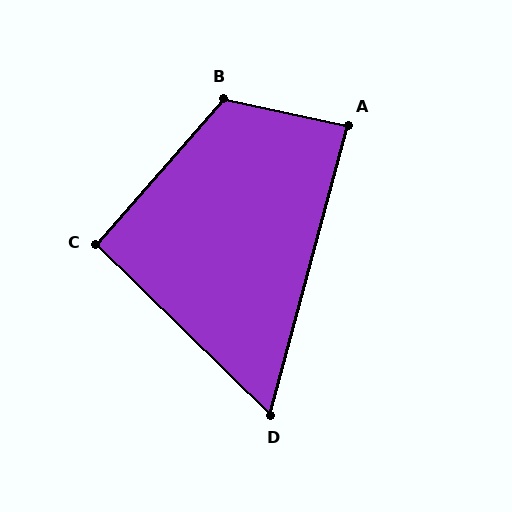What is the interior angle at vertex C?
Approximately 93 degrees (approximately right).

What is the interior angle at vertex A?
Approximately 87 degrees (approximately right).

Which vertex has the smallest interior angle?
D, at approximately 61 degrees.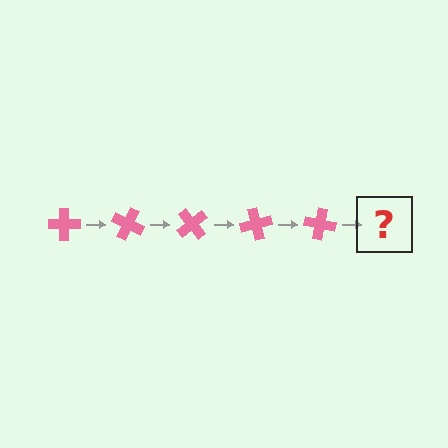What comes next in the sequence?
The next element should be a pink cross rotated 125 degrees.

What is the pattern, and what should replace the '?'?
The pattern is that the cross rotates 25 degrees each step. The '?' should be a pink cross rotated 125 degrees.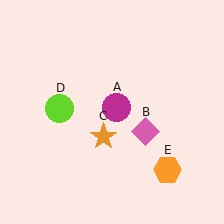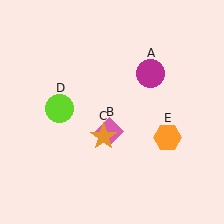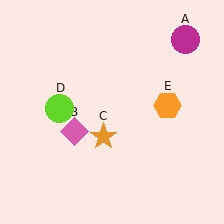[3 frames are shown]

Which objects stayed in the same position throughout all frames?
Orange star (object C) and lime circle (object D) remained stationary.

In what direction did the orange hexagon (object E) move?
The orange hexagon (object E) moved up.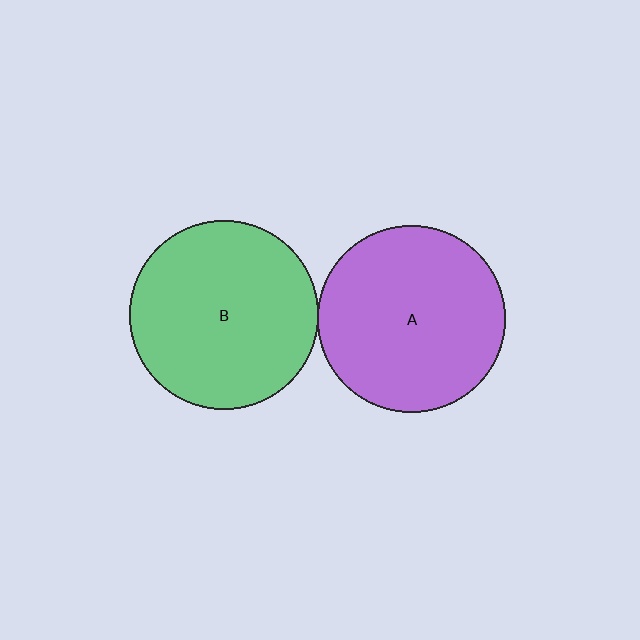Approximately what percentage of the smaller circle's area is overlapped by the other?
Approximately 5%.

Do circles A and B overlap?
Yes.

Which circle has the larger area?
Circle B (green).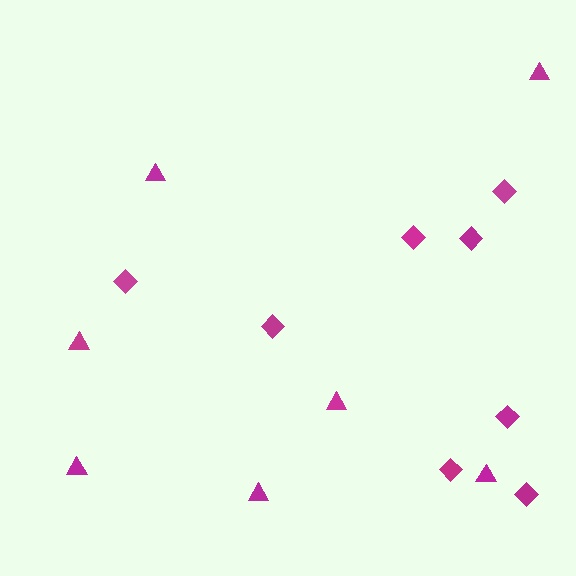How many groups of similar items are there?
There are 2 groups: one group of diamonds (8) and one group of triangles (7).